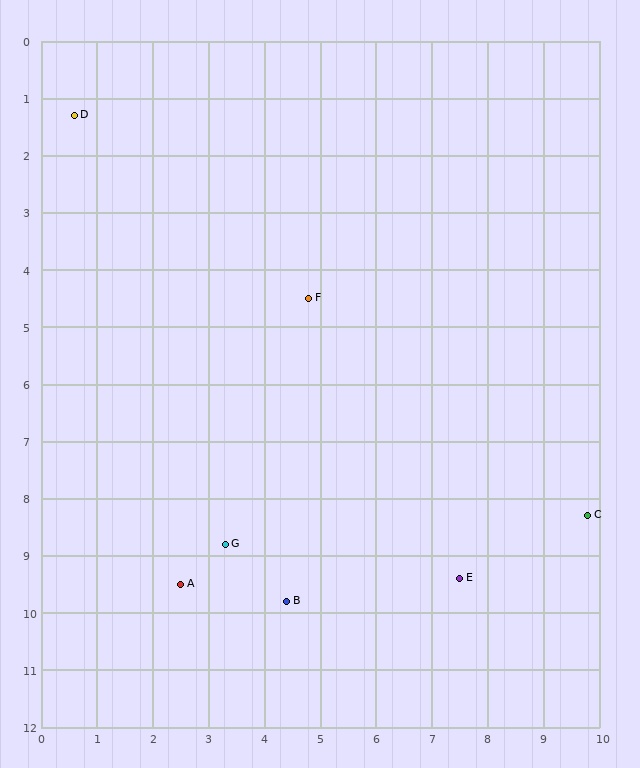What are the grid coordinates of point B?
Point B is at approximately (4.4, 9.8).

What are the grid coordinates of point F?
Point F is at approximately (4.8, 4.5).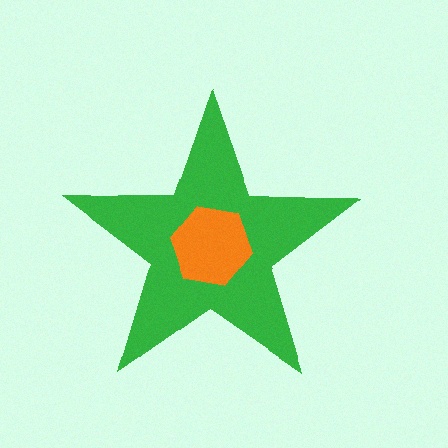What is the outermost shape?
The green star.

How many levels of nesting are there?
2.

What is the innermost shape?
The orange hexagon.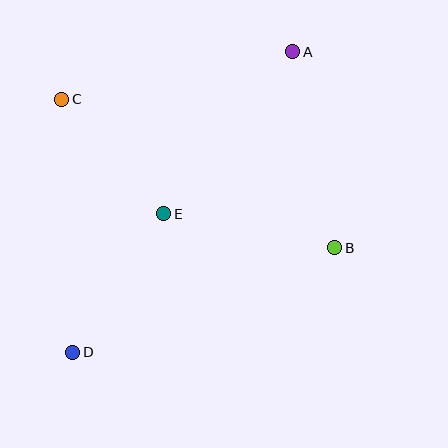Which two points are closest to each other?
Points C and E are closest to each other.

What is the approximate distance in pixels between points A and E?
The distance between A and E is approximately 207 pixels.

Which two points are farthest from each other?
Points A and D are farthest from each other.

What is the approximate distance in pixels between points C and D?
The distance between C and D is approximately 253 pixels.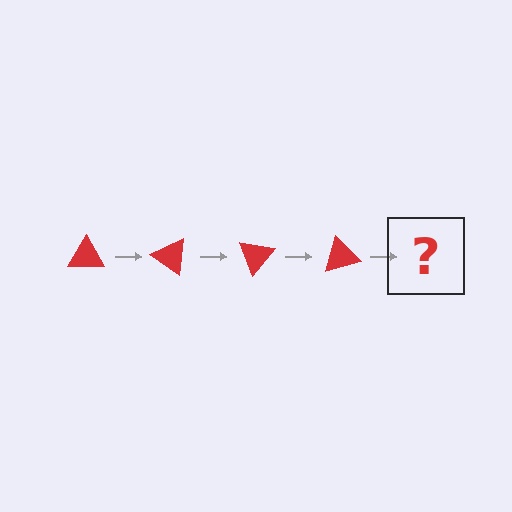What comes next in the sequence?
The next element should be a red triangle rotated 140 degrees.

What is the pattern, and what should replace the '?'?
The pattern is that the triangle rotates 35 degrees each step. The '?' should be a red triangle rotated 140 degrees.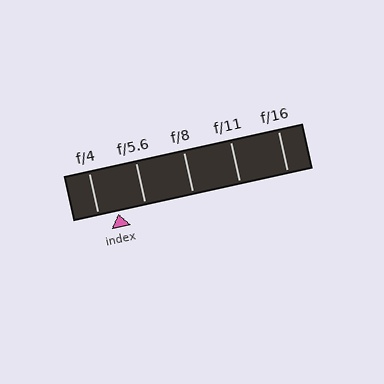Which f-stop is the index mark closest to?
The index mark is closest to f/4.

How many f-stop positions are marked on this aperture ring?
There are 5 f-stop positions marked.